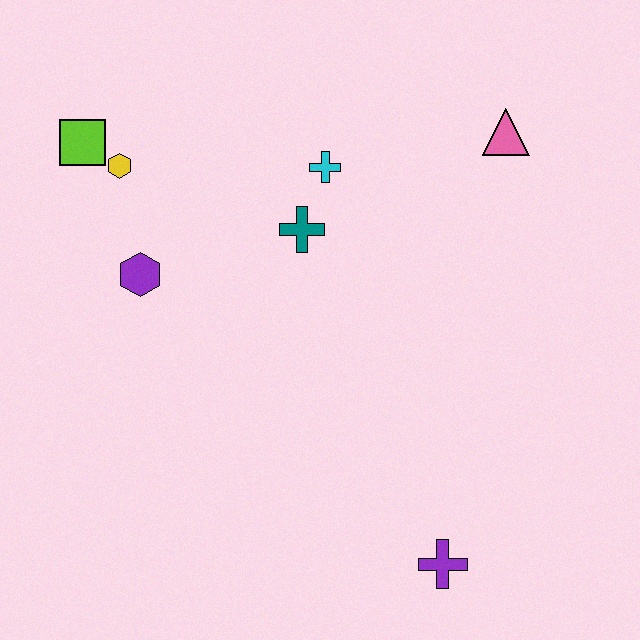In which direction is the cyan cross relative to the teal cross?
The cyan cross is above the teal cross.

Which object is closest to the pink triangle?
The cyan cross is closest to the pink triangle.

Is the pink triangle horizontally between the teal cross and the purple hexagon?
No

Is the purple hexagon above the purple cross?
Yes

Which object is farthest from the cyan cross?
The purple cross is farthest from the cyan cross.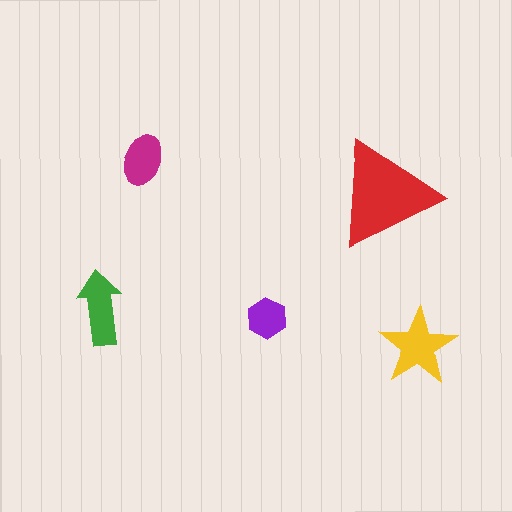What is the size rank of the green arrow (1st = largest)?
3rd.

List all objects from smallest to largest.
The purple hexagon, the magenta ellipse, the green arrow, the yellow star, the red triangle.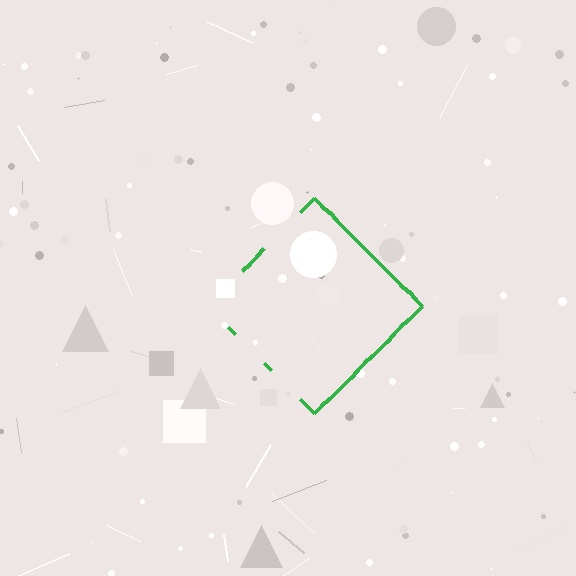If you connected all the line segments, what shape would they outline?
They would outline a diamond.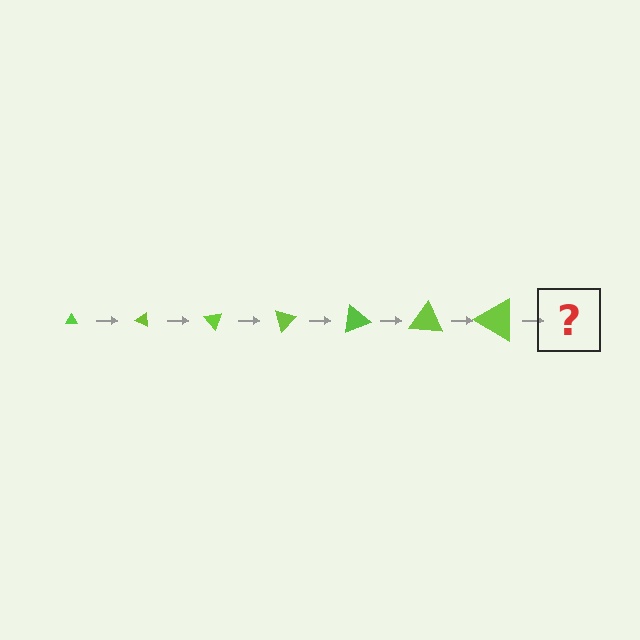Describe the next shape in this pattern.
It should be a triangle, larger than the previous one and rotated 175 degrees from the start.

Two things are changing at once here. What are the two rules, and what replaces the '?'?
The two rules are that the triangle grows larger each step and it rotates 25 degrees each step. The '?' should be a triangle, larger than the previous one and rotated 175 degrees from the start.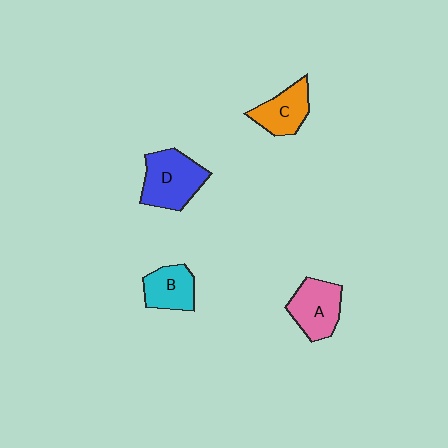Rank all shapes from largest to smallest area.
From largest to smallest: D (blue), A (pink), C (orange), B (cyan).